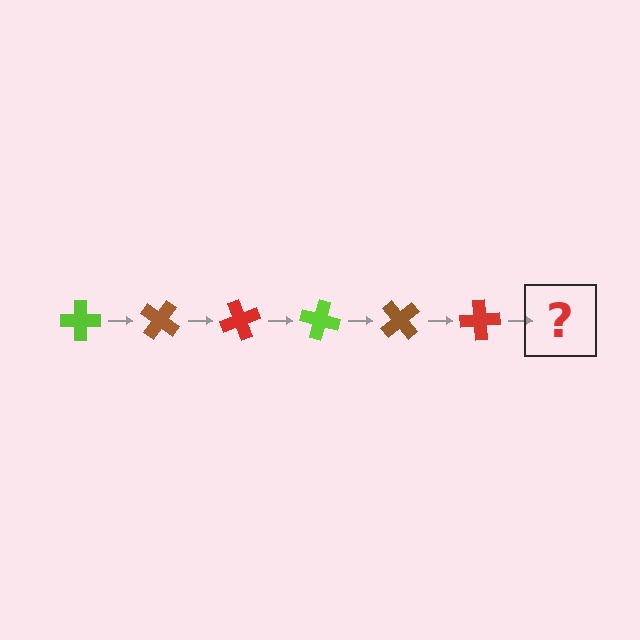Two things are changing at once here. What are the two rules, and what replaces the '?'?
The two rules are that it rotates 35 degrees each step and the color cycles through lime, brown, and red. The '?' should be a lime cross, rotated 210 degrees from the start.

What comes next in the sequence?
The next element should be a lime cross, rotated 210 degrees from the start.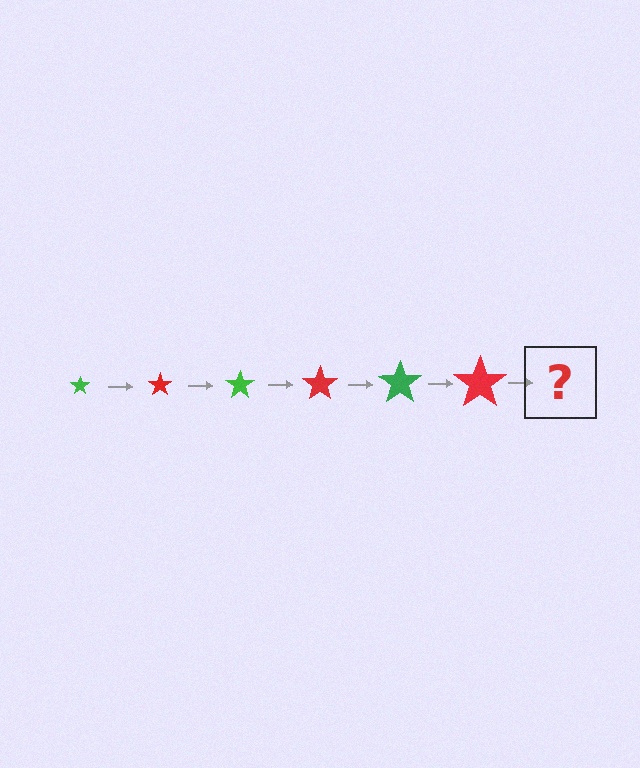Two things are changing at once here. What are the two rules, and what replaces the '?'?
The two rules are that the star grows larger each step and the color cycles through green and red. The '?' should be a green star, larger than the previous one.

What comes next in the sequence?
The next element should be a green star, larger than the previous one.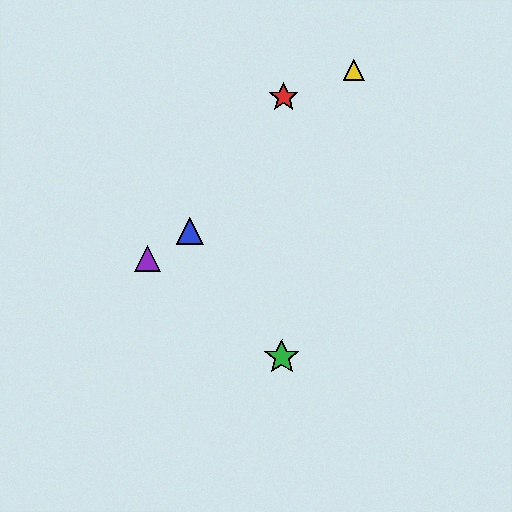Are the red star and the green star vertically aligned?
Yes, both are at x≈284.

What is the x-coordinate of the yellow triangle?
The yellow triangle is at x≈354.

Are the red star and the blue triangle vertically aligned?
No, the red star is at x≈284 and the blue triangle is at x≈190.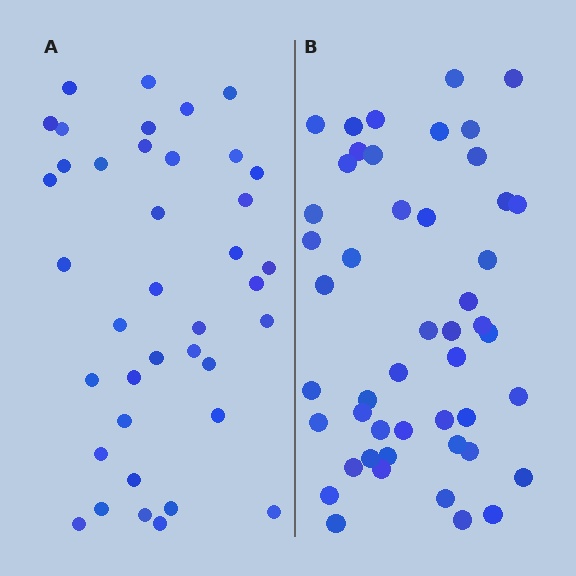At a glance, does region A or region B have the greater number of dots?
Region B (the right region) has more dots.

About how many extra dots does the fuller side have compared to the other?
Region B has roughly 8 or so more dots than region A.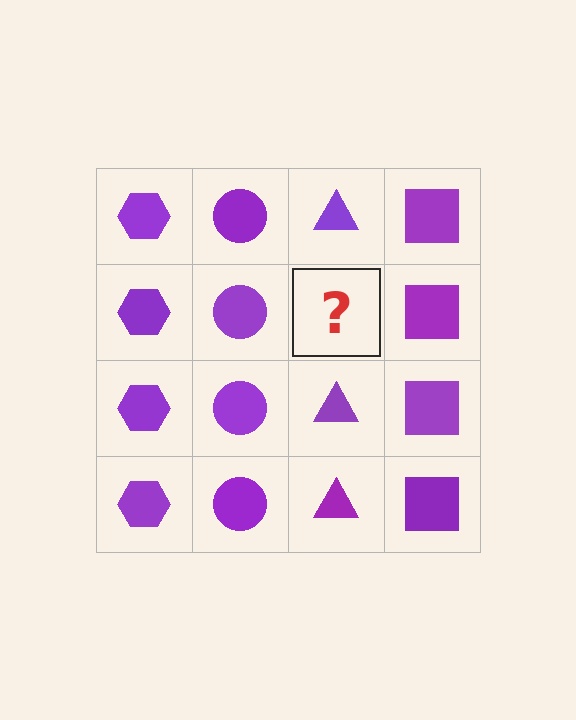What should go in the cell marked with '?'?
The missing cell should contain a purple triangle.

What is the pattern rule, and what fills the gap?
The rule is that each column has a consistent shape. The gap should be filled with a purple triangle.